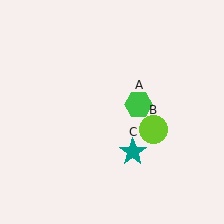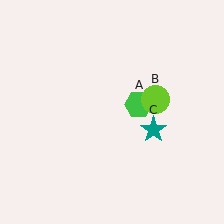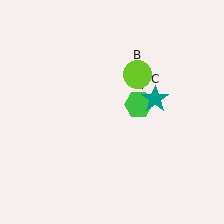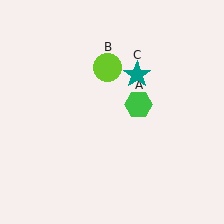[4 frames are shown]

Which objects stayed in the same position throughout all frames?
Green hexagon (object A) remained stationary.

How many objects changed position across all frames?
2 objects changed position: lime circle (object B), teal star (object C).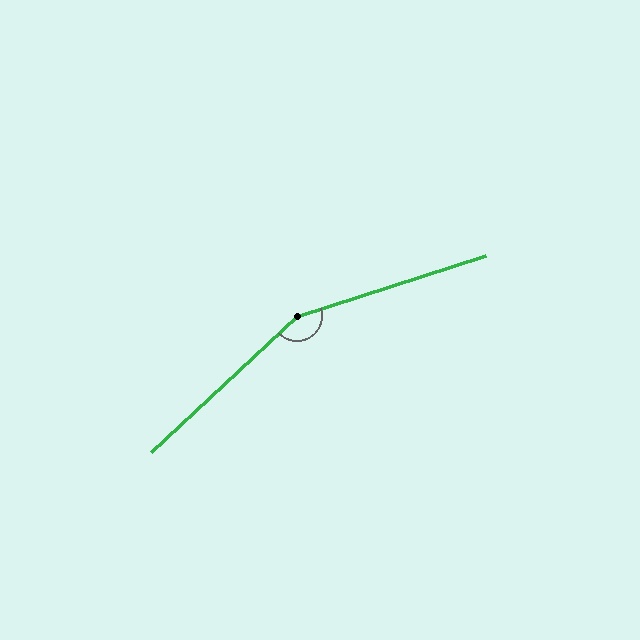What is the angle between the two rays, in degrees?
Approximately 155 degrees.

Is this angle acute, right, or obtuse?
It is obtuse.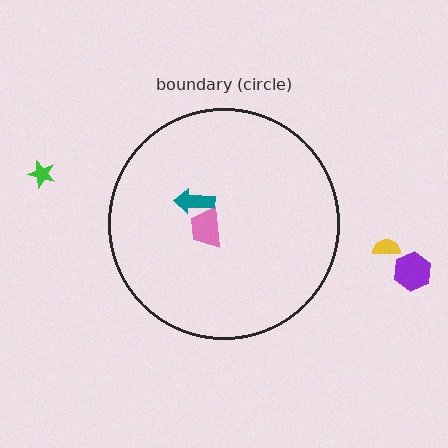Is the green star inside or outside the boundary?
Outside.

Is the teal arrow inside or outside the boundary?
Inside.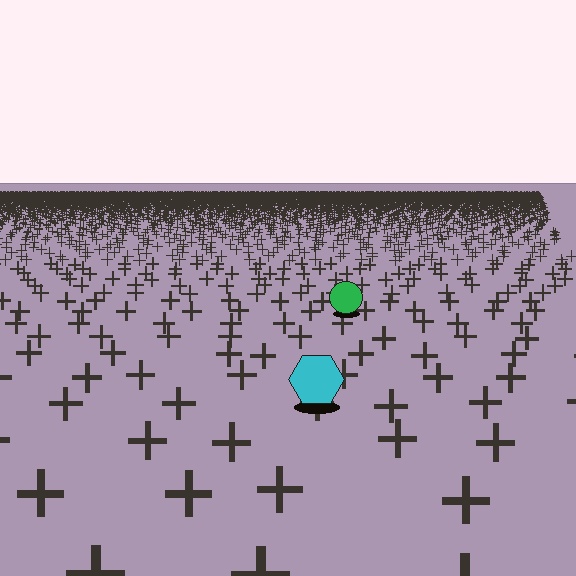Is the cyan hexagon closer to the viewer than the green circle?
Yes. The cyan hexagon is closer — you can tell from the texture gradient: the ground texture is coarser near it.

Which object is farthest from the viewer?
The green circle is farthest from the viewer. It appears smaller and the ground texture around it is denser.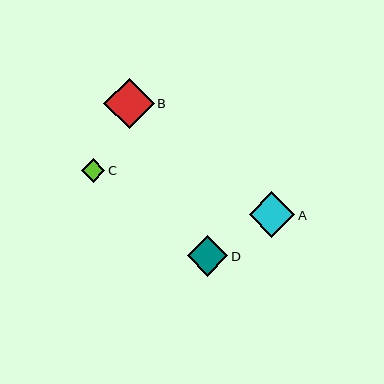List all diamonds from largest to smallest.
From largest to smallest: B, A, D, C.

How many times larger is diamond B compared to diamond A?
Diamond B is approximately 1.1 times the size of diamond A.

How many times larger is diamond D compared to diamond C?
Diamond D is approximately 1.7 times the size of diamond C.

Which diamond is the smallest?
Diamond C is the smallest with a size of approximately 24 pixels.